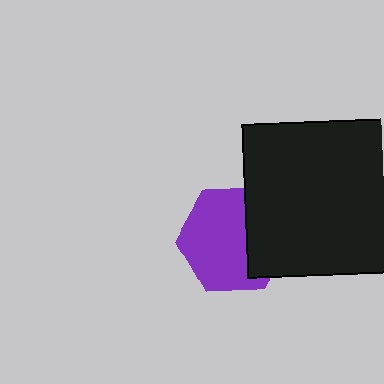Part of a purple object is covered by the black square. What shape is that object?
It is a hexagon.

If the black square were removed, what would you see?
You would see the complete purple hexagon.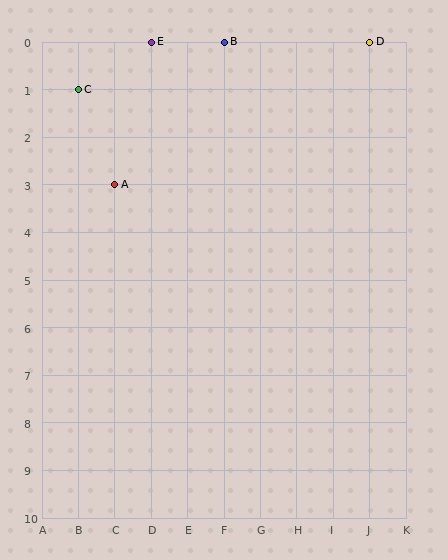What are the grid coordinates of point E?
Point E is at grid coordinates (D, 0).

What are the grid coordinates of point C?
Point C is at grid coordinates (B, 1).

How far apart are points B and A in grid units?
Points B and A are 3 columns and 3 rows apart (about 4.2 grid units diagonally).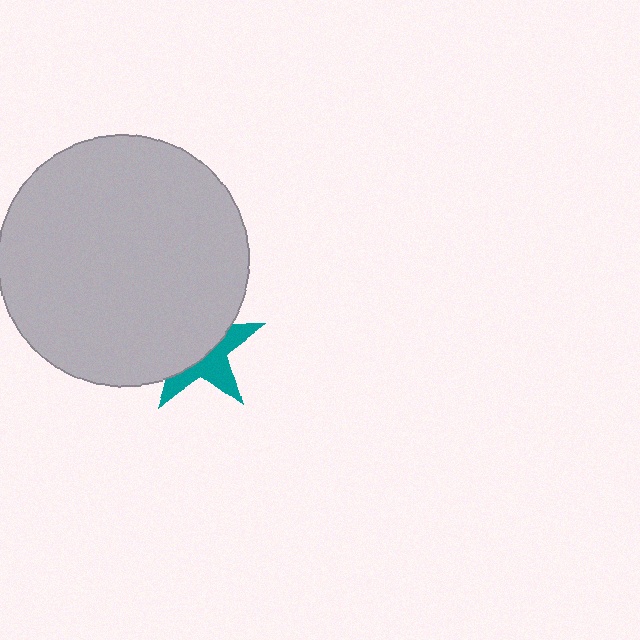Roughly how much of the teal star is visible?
A small part of it is visible (roughly 42%).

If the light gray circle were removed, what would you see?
You would see the complete teal star.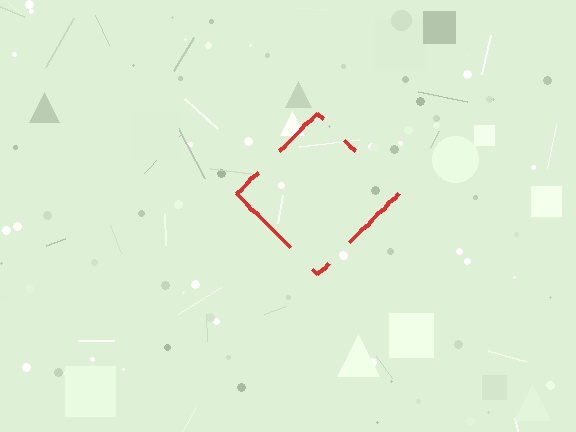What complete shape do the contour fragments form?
The contour fragments form a diamond.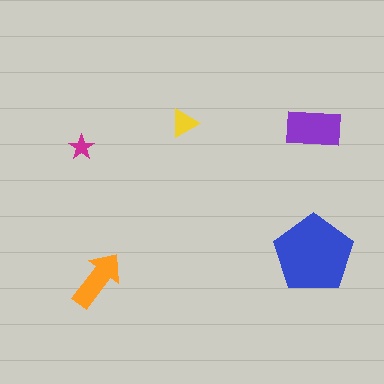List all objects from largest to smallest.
The blue pentagon, the purple rectangle, the orange arrow, the yellow triangle, the magenta star.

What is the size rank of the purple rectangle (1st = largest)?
2nd.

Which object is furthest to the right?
The blue pentagon is rightmost.